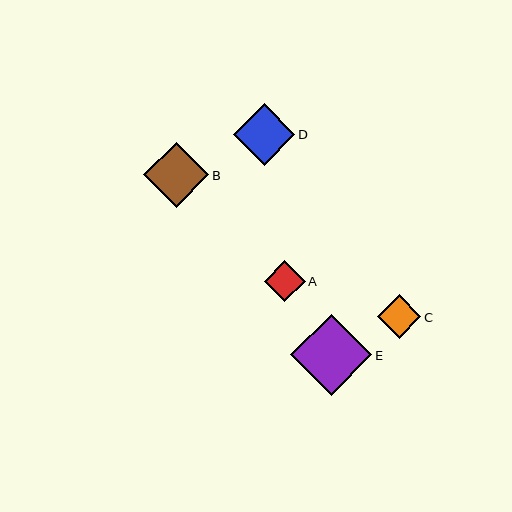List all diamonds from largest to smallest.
From largest to smallest: E, B, D, C, A.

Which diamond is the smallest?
Diamond A is the smallest with a size of approximately 41 pixels.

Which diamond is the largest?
Diamond E is the largest with a size of approximately 81 pixels.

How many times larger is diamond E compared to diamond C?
Diamond E is approximately 1.9 times the size of diamond C.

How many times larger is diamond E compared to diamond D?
Diamond E is approximately 1.3 times the size of diamond D.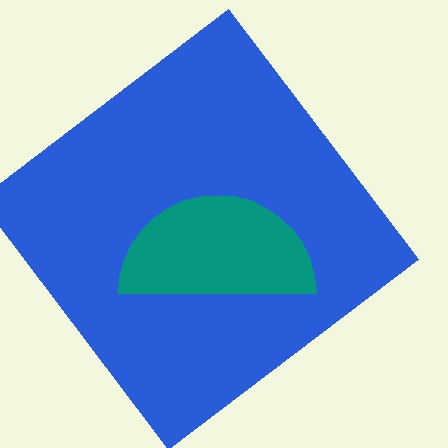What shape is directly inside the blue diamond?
The teal semicircle.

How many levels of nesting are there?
2.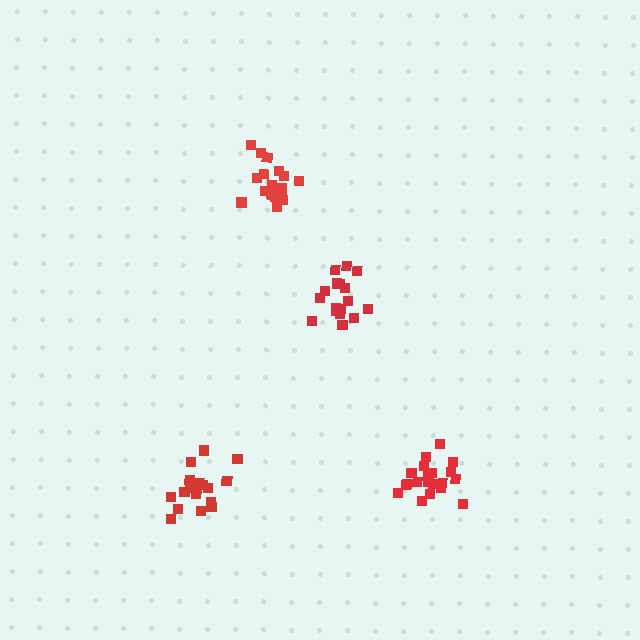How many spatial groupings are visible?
There are 4 spatial groupings.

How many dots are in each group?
Group 1: 21 dots, Group 2: 19 dots, Group 3: 17 dots, Group 4: 18 dots (75 total).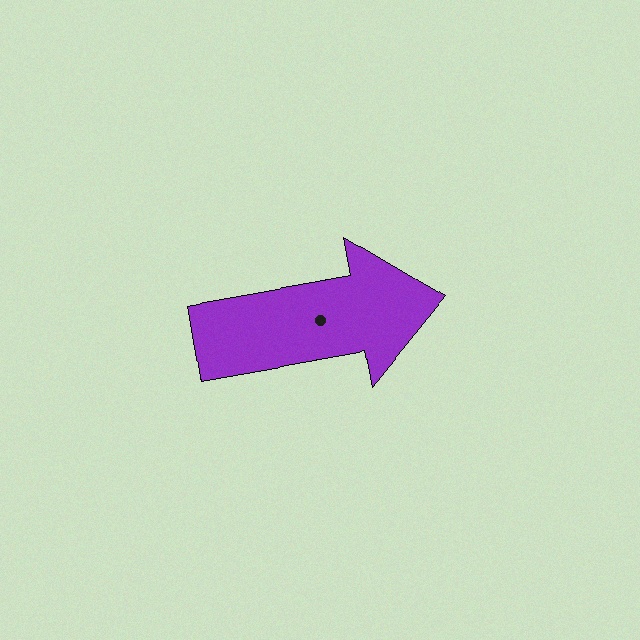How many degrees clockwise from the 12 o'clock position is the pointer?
Approximately 80 degrees.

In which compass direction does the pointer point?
East.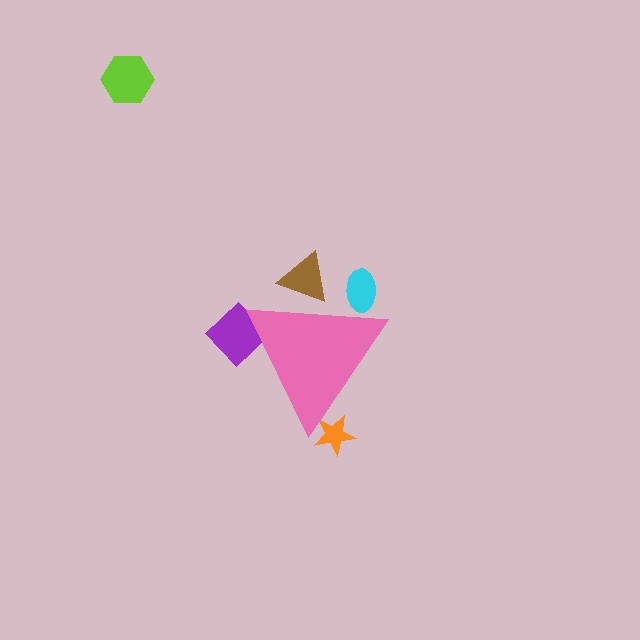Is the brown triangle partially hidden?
Yes, the brown triangle is partially hidden behind the pink triangle.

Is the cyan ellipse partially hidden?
Yes, the cyan ellipse is partially hidden behind the pink triangle.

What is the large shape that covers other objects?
A pink triangle.